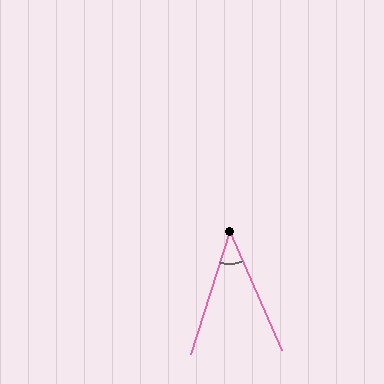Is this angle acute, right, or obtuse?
It is acute.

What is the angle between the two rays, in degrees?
Approximately 41 degrees.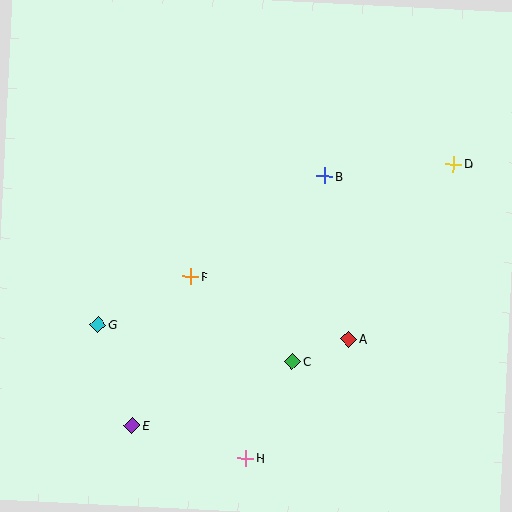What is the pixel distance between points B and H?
The distance between B and H is 293 pixels.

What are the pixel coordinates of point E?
Point E is at (132, 425).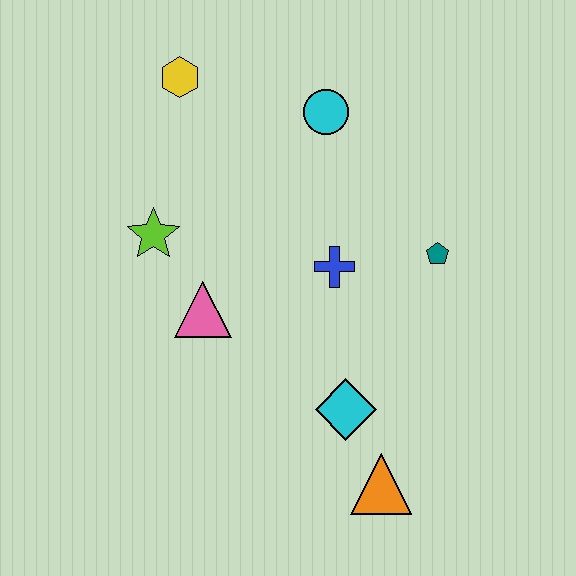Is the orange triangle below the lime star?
Yes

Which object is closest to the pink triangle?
The lime star is closest to the pink triangle.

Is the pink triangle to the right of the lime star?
Yes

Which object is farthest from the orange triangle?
The yellow hexagon is farthest from the orange triangle.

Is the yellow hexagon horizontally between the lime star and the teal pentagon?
Yes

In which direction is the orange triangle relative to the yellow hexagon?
The orange triangle is below the yellow hexagon.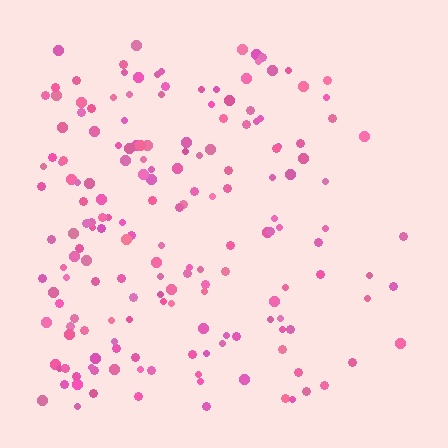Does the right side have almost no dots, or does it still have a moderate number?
Still a moderate number, just noticeably fewer than the left.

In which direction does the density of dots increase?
From right to left, with the left side densest.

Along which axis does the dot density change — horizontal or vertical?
Horizontal.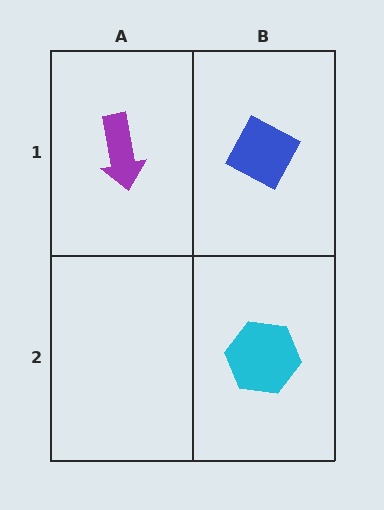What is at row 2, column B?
A cyan hexagon.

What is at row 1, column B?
A blue diamond.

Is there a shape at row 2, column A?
No, that cell is empty.